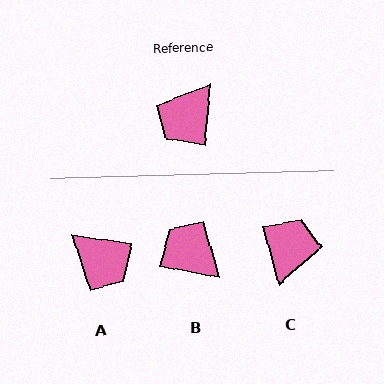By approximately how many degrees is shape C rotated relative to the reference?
Approximately 159 degrees clockwise.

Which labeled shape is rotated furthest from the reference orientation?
C, about 159 degrees away.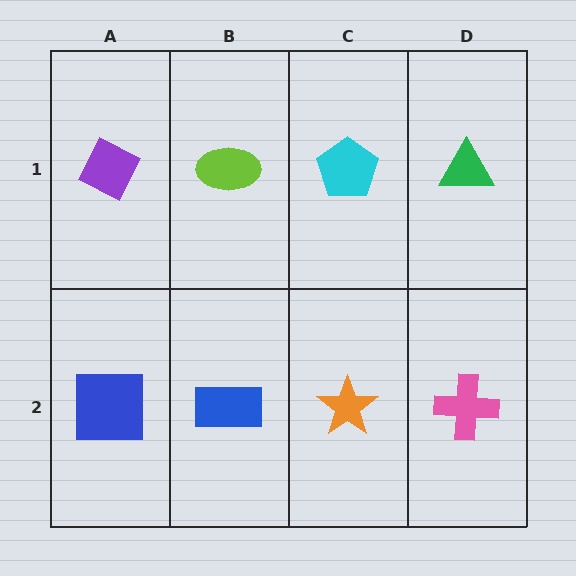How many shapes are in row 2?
4 shapes.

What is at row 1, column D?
A green triangle.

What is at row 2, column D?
A pink cross.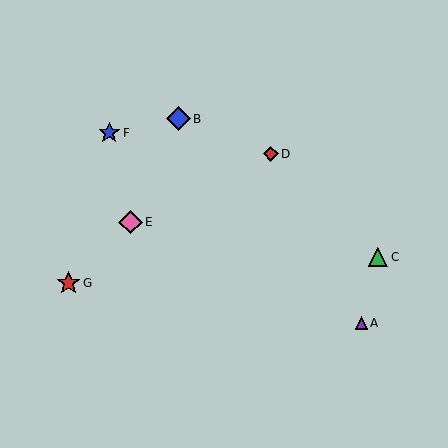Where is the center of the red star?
The center of the red star is at (69, 283).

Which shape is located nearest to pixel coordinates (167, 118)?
The blue diamond (labeled B) at (178, 119) is nearest to that location.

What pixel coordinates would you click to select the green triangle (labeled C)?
Click at (378, 257) to select the green triangle C.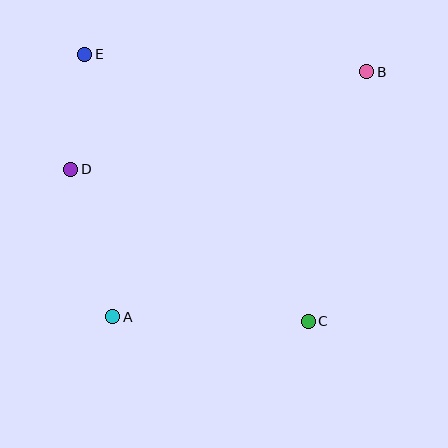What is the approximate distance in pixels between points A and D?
The distance between A and D is approximately 153 pixels.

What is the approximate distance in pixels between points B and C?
The distance between B and C is approximately 257 pixels.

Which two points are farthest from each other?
Points A and B are farthest from each other.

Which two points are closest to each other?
Points D and E are closest to each other.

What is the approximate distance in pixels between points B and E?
The distance between B and E is approximately 283 pixels.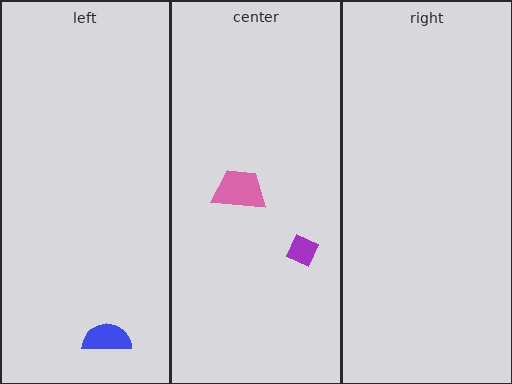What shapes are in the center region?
The pink trapezoid, the purple diamond.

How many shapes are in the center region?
2.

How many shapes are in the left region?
1.